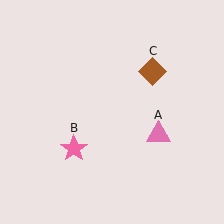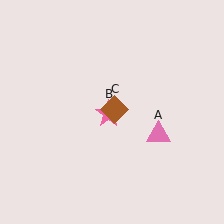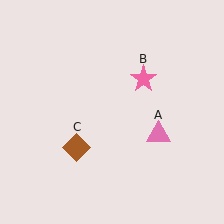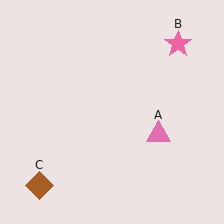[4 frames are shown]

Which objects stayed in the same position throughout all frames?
Pink triangle (object A) remained stationary.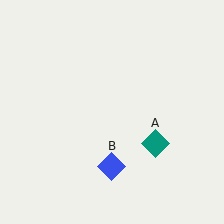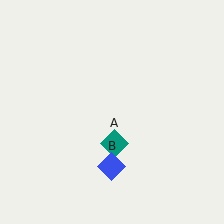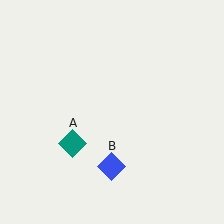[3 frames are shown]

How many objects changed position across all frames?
1 object changed position: teal diamond (object A).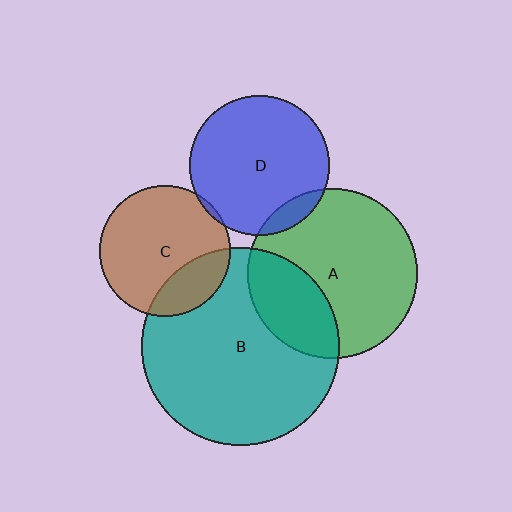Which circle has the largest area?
Circle B (teal).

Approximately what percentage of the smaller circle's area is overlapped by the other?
Approximately 25%.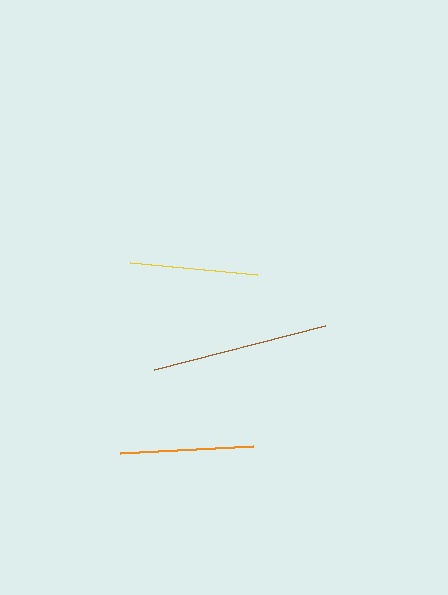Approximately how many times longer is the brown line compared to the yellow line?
The brown line is approximately 1.4 times the length of the yellow line.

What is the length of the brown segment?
The brown segment is approximately 176 pixels long.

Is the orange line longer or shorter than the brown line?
The brown line is longer than the orange line.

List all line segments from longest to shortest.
From longest to shortest: brown, orange, yellow.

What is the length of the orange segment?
The orange segment is approximately 133 pixels long.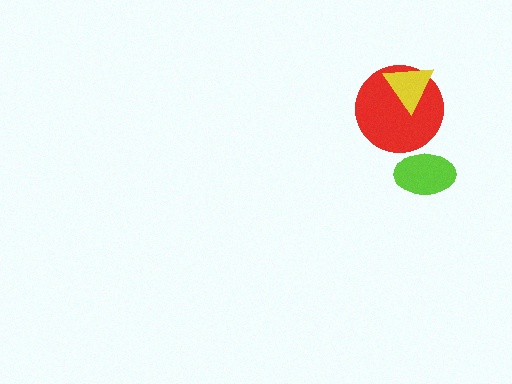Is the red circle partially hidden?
Yes, it is partially covered by another shape.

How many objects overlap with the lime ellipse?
0 objects overlap with the lime ellipse.